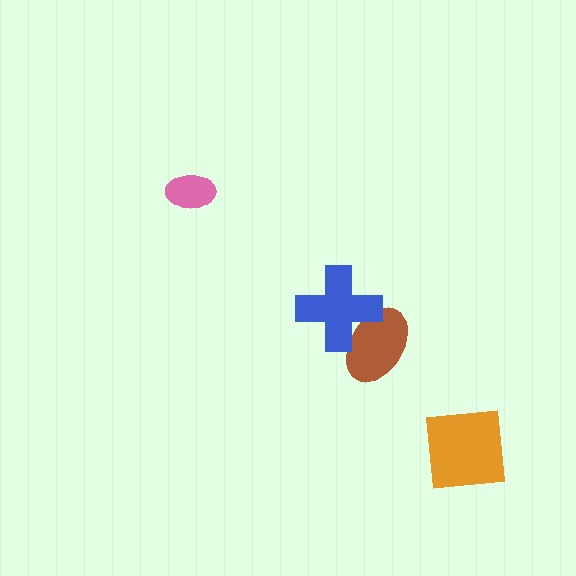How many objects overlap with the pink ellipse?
0 objects overlap with the pink ellipse.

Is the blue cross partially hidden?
No, no other shape covers it.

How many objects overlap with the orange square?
0 objects overlap with the orange square.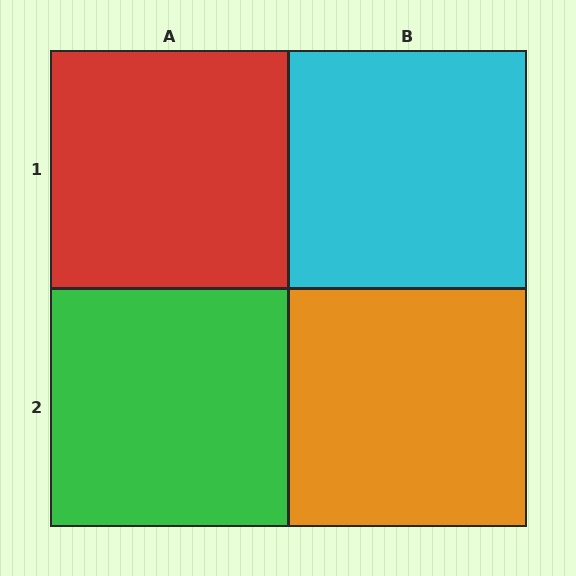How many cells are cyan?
1 cell is cyan.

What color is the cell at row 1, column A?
Red.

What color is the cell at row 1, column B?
Cyan.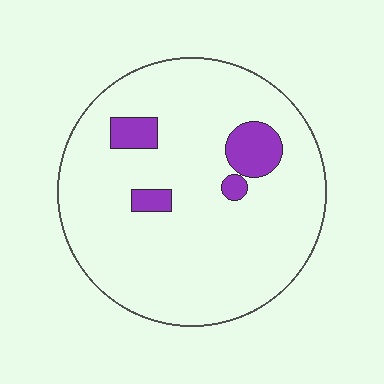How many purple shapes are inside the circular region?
4.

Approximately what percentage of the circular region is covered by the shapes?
Approximately 10%.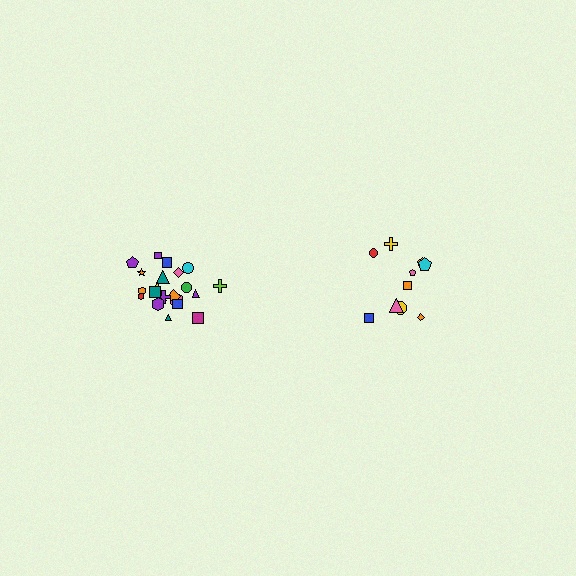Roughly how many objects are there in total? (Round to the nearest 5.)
Roughly 30 objects in total.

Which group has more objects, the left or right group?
The left group.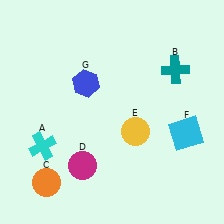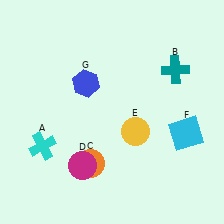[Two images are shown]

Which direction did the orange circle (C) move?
The orange circle (C) moved right.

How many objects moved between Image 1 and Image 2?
1 object moved between the two images.